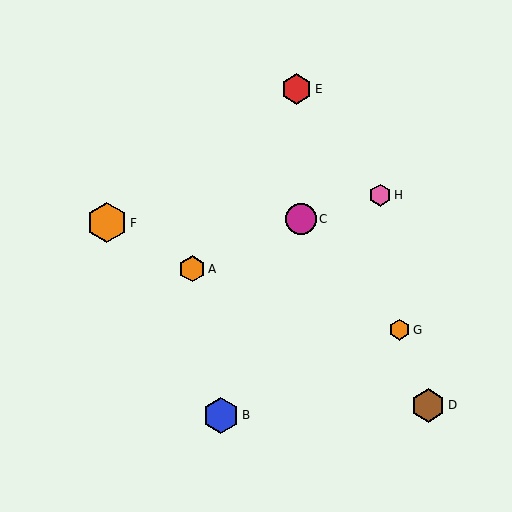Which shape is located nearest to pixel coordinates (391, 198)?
The pink hexagon (labeled H) at (380, 195) is nearest to that location.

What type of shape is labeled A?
Shape A is an orange hexagon.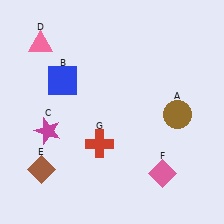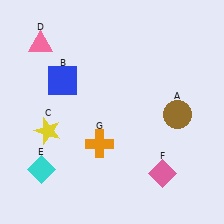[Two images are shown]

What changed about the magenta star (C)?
In Image 1, C is magenta. In Image 2, it changed to yellow.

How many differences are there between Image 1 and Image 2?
There are 3 differences between the two images.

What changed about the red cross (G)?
In Image 1, G is red. In Image 2, it changed to orange.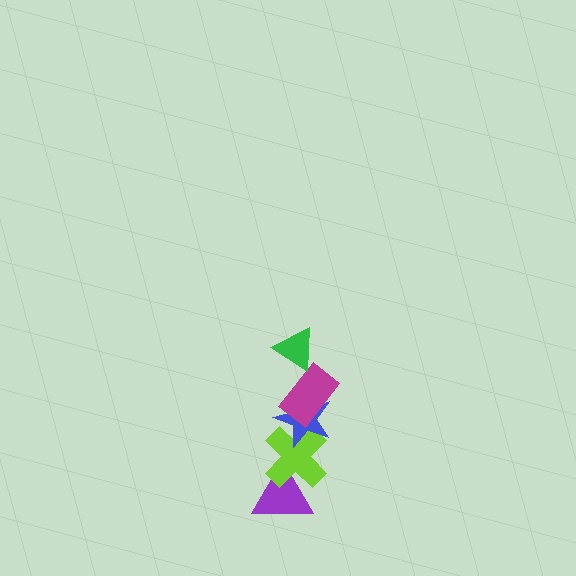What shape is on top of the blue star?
The magenta rectangle is on top of the blue star.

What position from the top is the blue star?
The blue star is 3rd from the top.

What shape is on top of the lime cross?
The blue star is on top of the lime cross.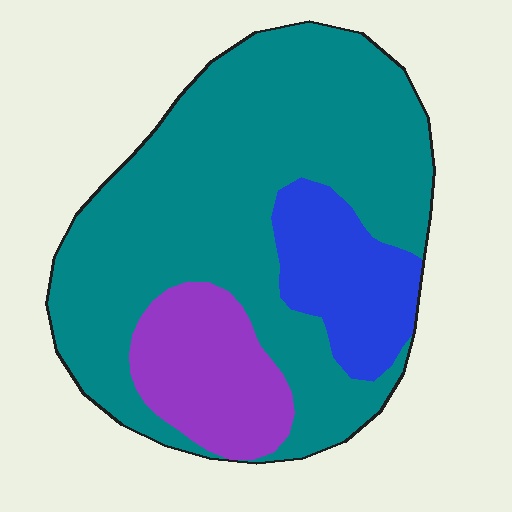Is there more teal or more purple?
Teal.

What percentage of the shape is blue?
Blue takes up about one sixth (1/6) of the shape.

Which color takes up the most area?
Teal, at roughly 70%.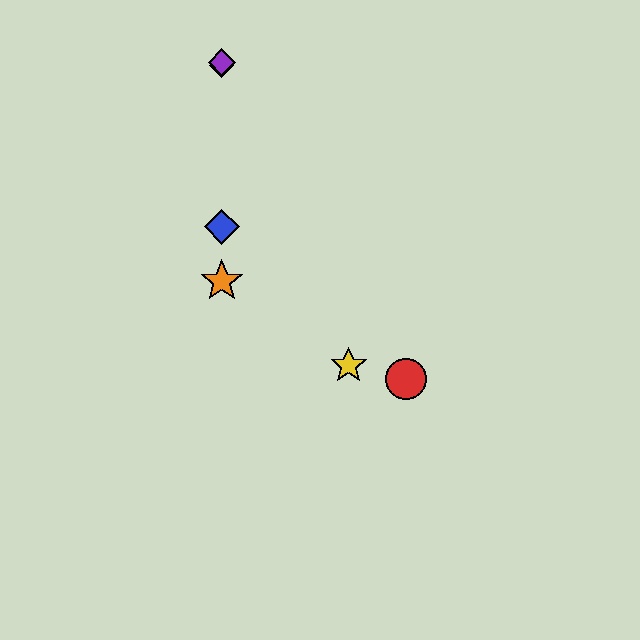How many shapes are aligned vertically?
4 shapes (the blue diamond, the green diamond, the purple diamond, the orange star) are aligned vertically.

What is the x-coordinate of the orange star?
The orange star is at x≈222.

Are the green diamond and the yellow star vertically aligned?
No, the green diamond is at x≈222 and the yellow star is at x≈349.